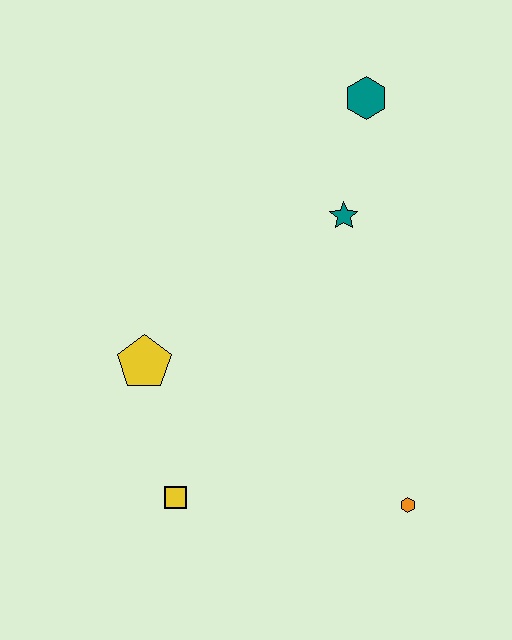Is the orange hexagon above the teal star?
No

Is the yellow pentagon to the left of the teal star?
Yes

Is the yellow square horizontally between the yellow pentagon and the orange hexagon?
Yes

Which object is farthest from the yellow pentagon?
The teal hexagon is farthest from the yellow pentagon.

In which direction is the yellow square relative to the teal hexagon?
The yellow square is below the teal hexagon.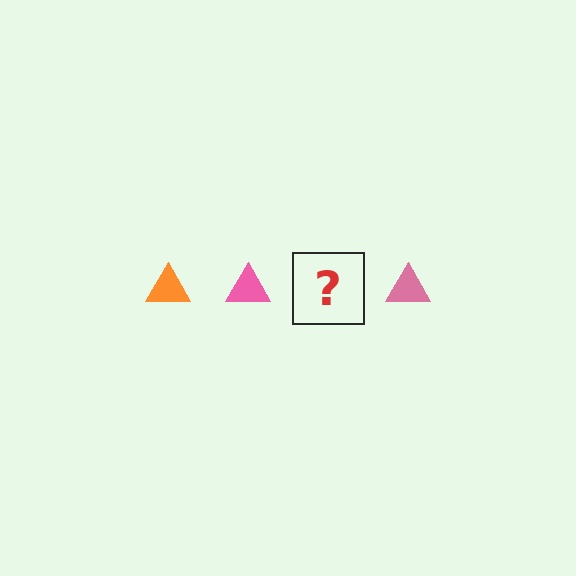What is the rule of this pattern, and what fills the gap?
The rule is that the pattern cycles through orange, pink triangles. The gap should be filled with an orange triangle.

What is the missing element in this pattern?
The missing element is an orange triangle.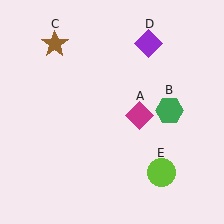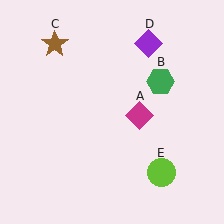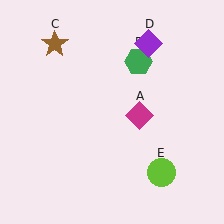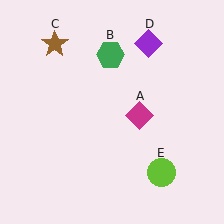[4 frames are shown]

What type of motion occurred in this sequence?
The green hexagon (object B) rotated counterclockwise around the center of the scene.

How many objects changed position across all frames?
1 object changed position: green hexagon (object B).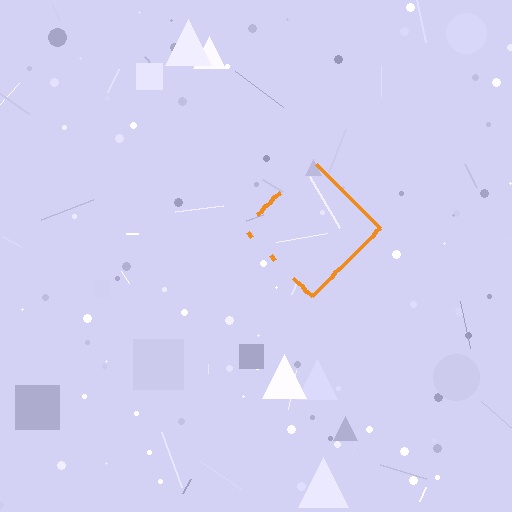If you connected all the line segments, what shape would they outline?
They would outline a diamond.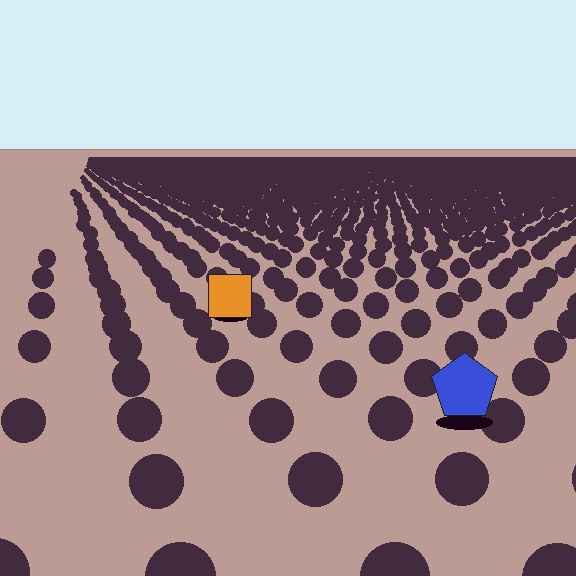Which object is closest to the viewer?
The blue pentagon is closest. The texture marks near it are larger and more spread out.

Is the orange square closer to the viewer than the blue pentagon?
No. The blue pentagon is closer — you can tell from the texture gradient: the ground texture is coarser near it.